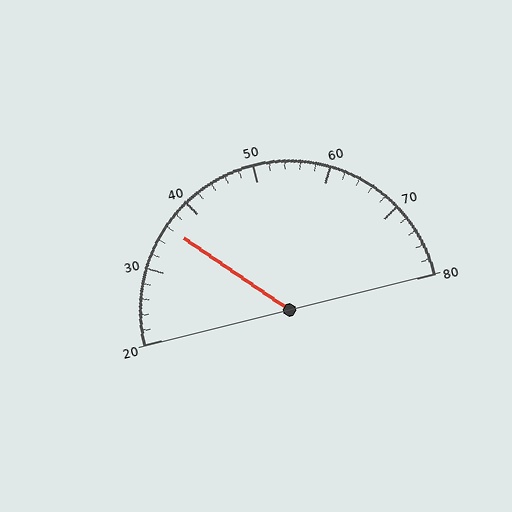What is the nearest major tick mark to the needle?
The nearest major tick mark is 40.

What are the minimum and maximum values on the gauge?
The gauge ranges from 20 to 80.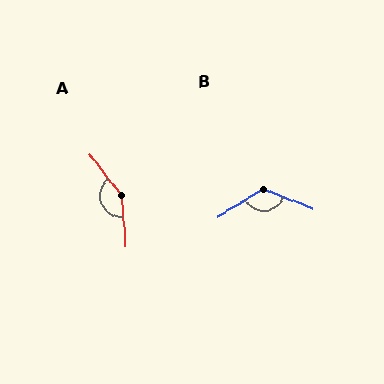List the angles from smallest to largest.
B (126°), A (147°).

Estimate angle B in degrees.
Approximately 126 degrees.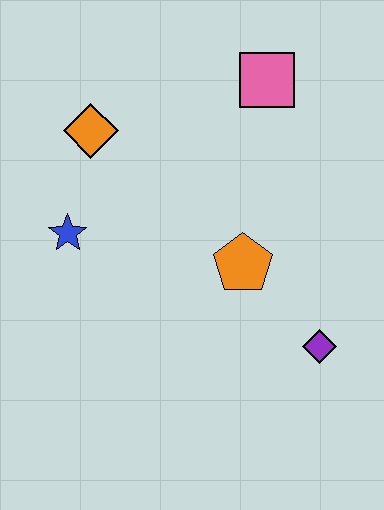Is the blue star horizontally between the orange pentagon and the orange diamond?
No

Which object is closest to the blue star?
The orange diamond is closest to the blue star.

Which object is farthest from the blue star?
The purple diamond is farthest from the blue star.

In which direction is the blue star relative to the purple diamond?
The blue star is to the left of the purple diamond.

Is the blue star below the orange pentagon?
No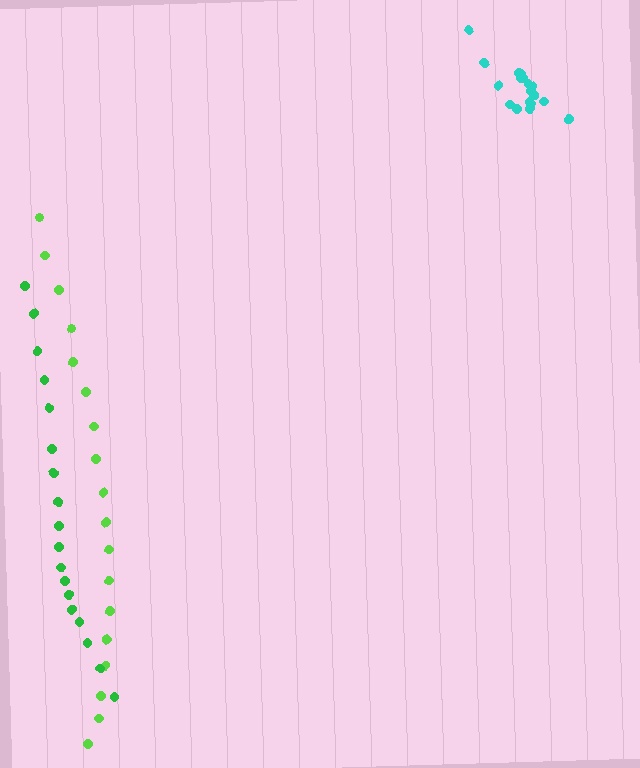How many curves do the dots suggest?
There are 3 distinct paths.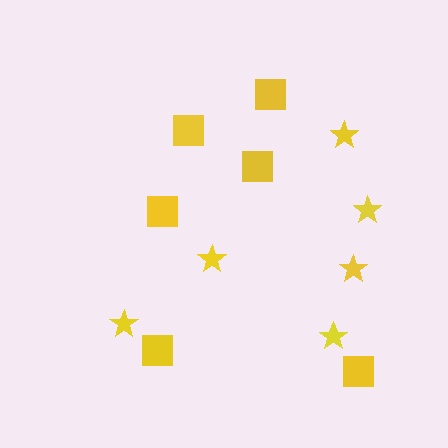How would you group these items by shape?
There are 2 groups: one group of squares (6) and one group of stars (6).